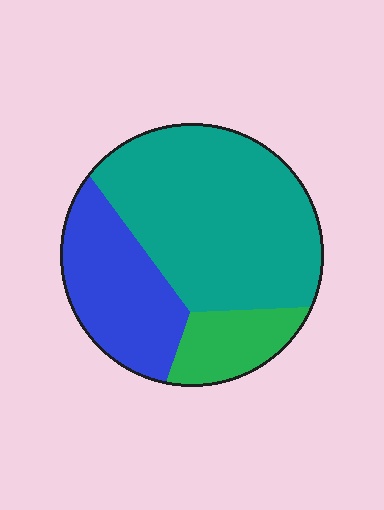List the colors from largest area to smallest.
From largest to smallest: teal, blue, green.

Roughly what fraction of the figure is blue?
Blue takes up about one quarter (1/4) of the figure.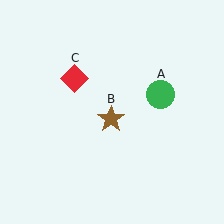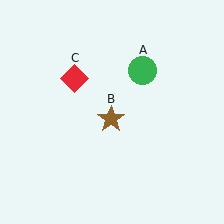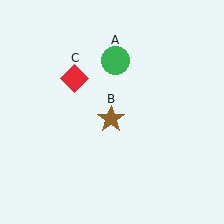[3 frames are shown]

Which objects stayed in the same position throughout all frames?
Brown star (object B) and red diamond (object C) remained stationary.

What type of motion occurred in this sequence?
The green circle (object A) rotated counterclockwise around the center of the scene.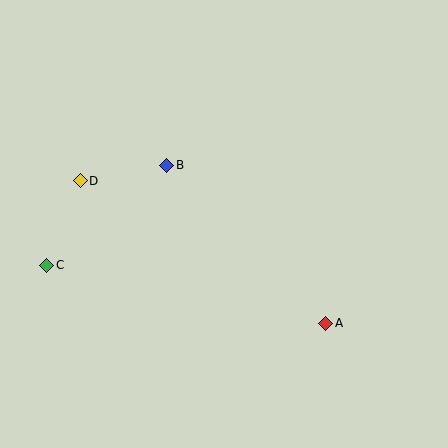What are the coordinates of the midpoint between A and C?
The midpoint between A and C is at (186, 294).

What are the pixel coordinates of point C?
Point C is at (47, 265).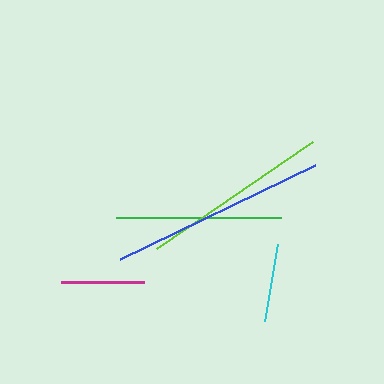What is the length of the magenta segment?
The magenta segment is approximately 84 pixels long.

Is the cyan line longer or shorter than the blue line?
The blue line is longer than the cyan line.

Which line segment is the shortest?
The cyan line is the shortest at approximately 78 pixels.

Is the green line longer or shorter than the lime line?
The lime line is longer than the green line.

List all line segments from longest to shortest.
From longest to shortest: blue, lime, green, magenta, cyan.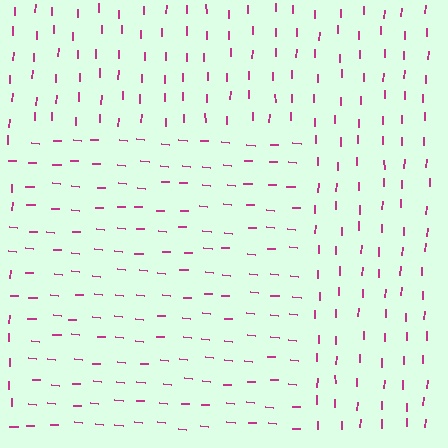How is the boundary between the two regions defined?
The boundary is defined purely by a change in line orientation (approximately 87 degrees difference). All lines are the same color and thickness.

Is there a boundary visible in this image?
Yes, there is a texture boundary formed by a change in line orientation.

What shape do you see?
I see a rectangle.